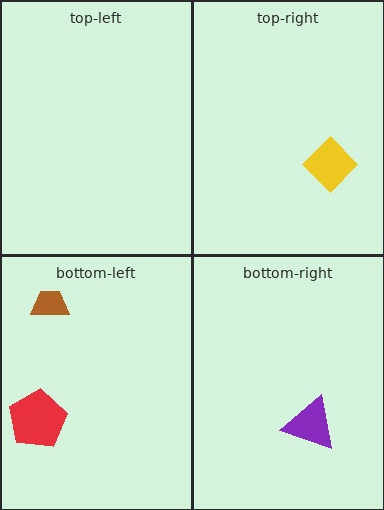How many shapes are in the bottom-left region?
2.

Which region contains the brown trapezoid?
The bottom-left region.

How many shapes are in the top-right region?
1.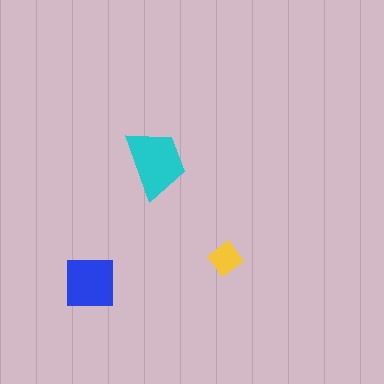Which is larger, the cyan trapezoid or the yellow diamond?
The cyan trapezoid.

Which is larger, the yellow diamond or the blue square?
The blue square.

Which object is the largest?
The cyan trapezoid.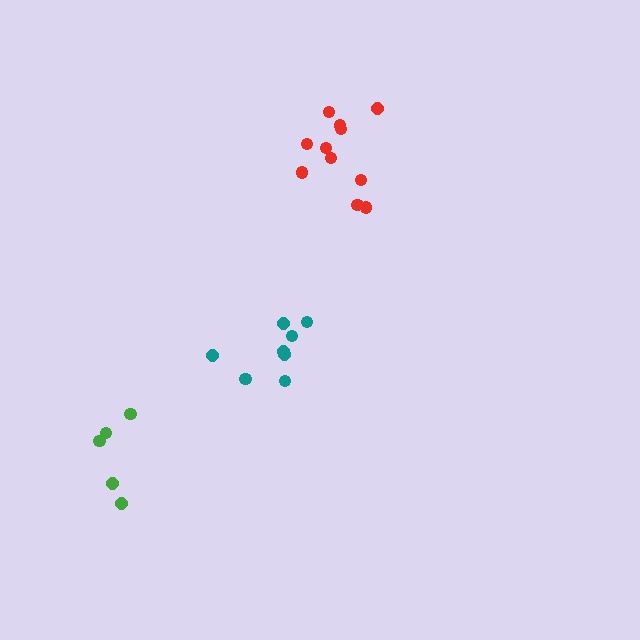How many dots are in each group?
Group 1: 11 dots, Group 2: 8 dots, Group 3: 5 dots (24 total).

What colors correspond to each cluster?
The clusters are colored: red, teal, green.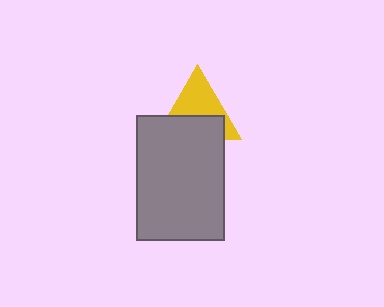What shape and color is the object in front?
The object in front is a gray rectangle.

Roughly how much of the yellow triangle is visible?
About half of it is visible (roughly 54%).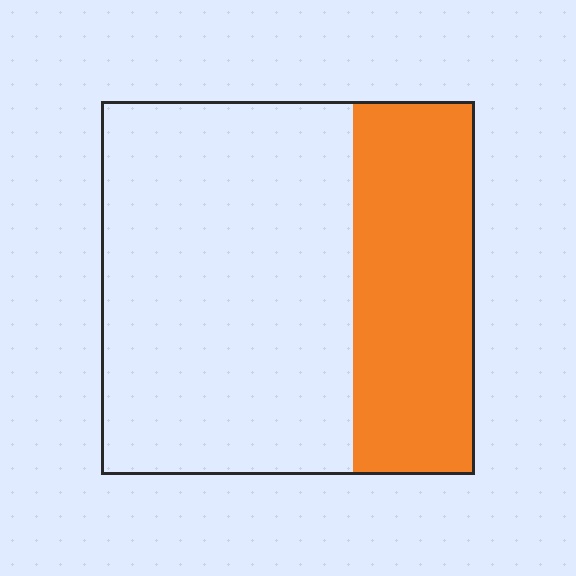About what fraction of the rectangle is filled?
About one third (1/3).